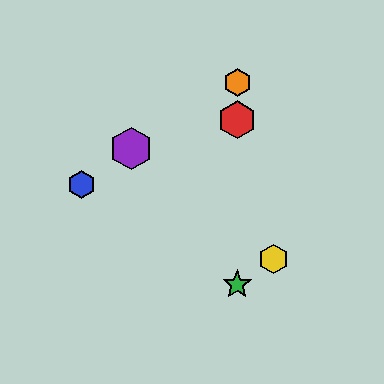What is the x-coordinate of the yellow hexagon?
The yellow hexagon is at x≈274.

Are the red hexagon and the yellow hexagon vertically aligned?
No, the red hexagon is at x≈237 and the yellow hexagon is at x≈274.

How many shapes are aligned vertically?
3 shapes (the red hexagon, the green star, the orange hexagon) are aligned vertically.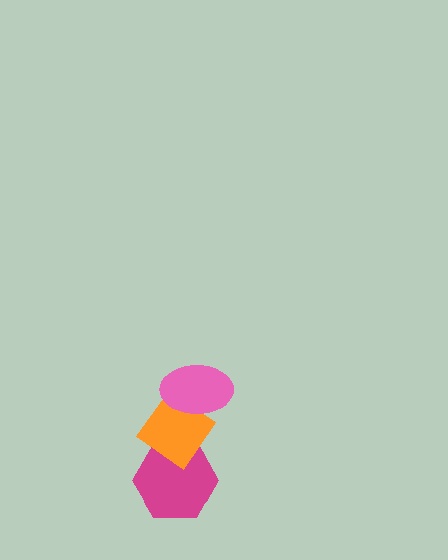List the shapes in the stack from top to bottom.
From top to bottom: the pink ellipse, the orange diamond, the magenta hexagon.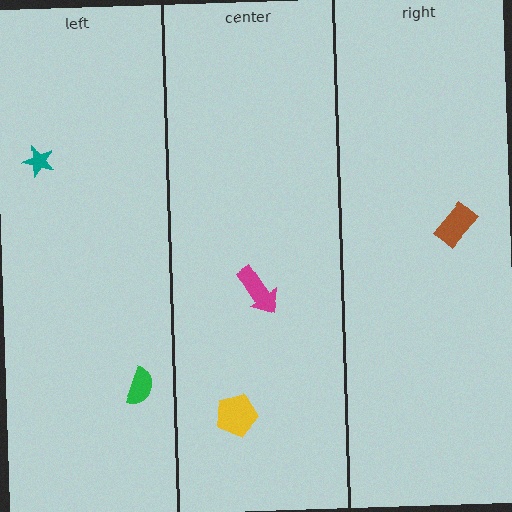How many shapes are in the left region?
2.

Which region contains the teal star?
The left region.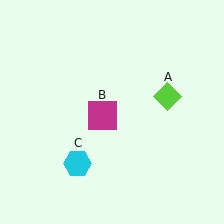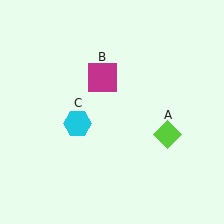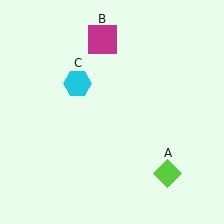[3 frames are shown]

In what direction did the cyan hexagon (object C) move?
The cyan hexagon (object C) moved up.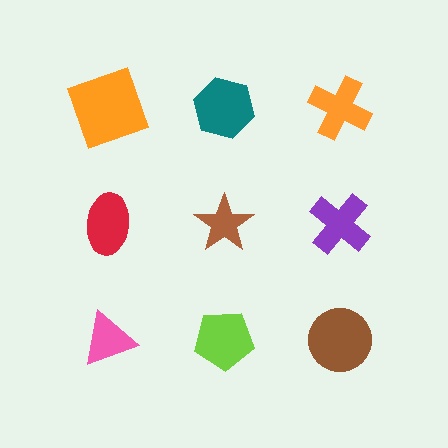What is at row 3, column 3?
A brown circle.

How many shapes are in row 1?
3 shapes.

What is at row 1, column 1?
An orange square.